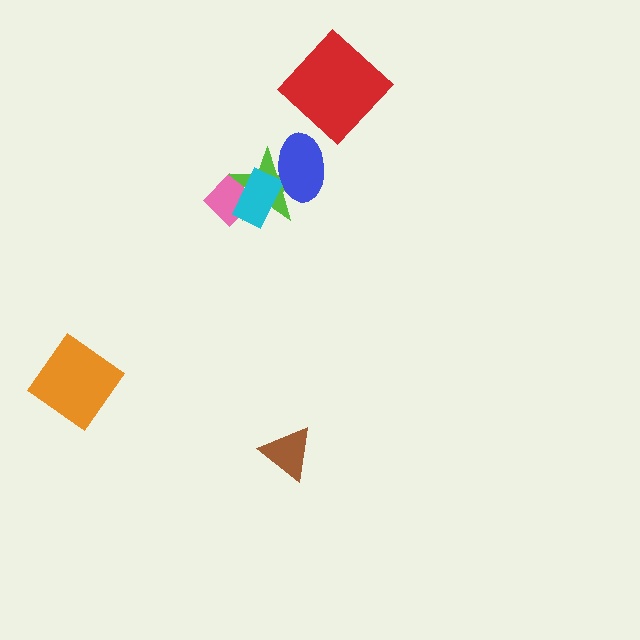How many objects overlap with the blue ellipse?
2 objects overlap with the blue ellipse.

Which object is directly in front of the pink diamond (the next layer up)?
The lime star is directly in front of the pink diamond.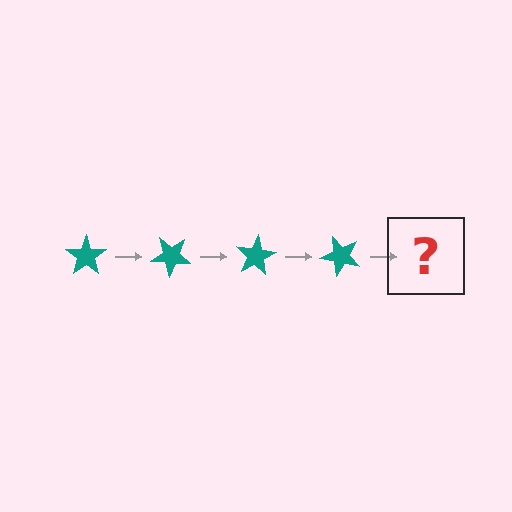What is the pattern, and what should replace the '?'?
The pattern is that the star rotates 40 degrees each step. The '?' should be a teal star rotated 160 degrees.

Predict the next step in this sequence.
The next step is a teal star rotated 160 degrees.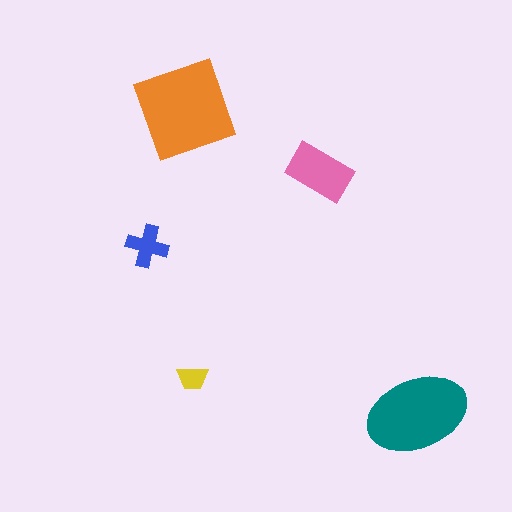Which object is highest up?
The orange diamond is topmost.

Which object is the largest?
The orange diamond.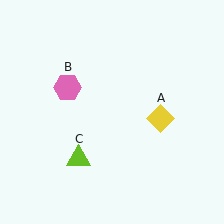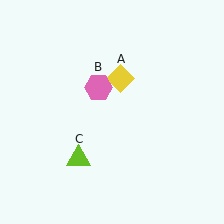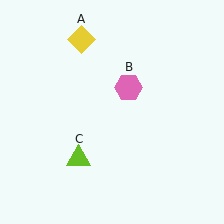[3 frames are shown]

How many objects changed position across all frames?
2 objects changed position: yellow diamond (object A), pink hexagon (object B).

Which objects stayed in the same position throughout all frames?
Lime triangle (object C) remained stationary.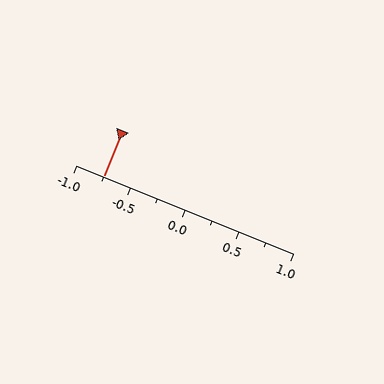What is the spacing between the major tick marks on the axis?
The major ticks are spaced 0.5 apart.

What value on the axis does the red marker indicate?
The marker indicates approximately -0.75.